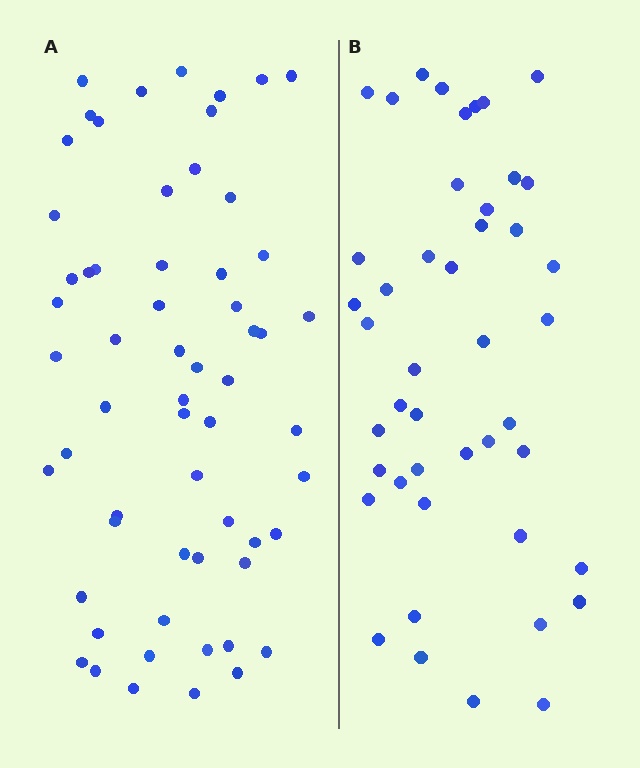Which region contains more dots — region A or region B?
Region A (the left region) has more dots.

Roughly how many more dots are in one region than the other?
Region A has approximately 15 more dots than region B.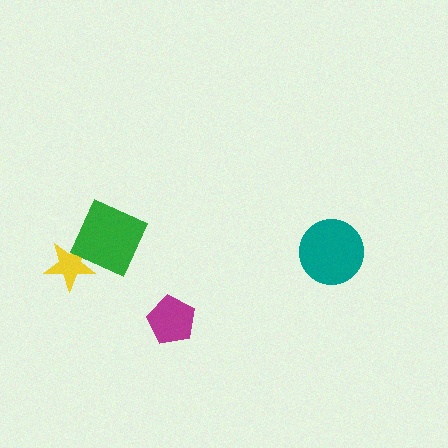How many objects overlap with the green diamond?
1 object overlaps with the green diamond.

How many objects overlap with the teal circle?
0 objects overlap with the teal circle.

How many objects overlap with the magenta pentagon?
0 objects overlap with the magenta pentagon.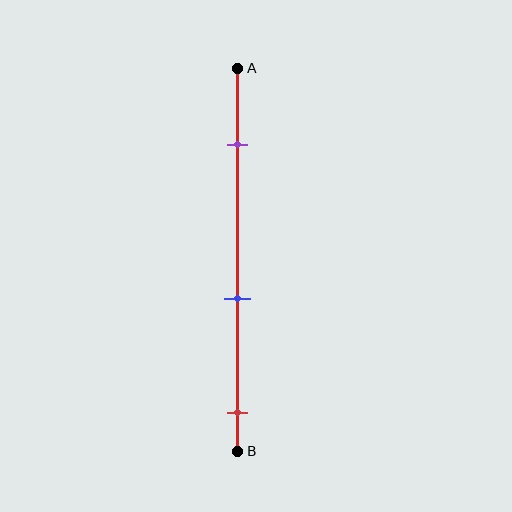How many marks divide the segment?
There are 3 marks dividing the segment.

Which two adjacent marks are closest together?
The blue and red marks are the closest adjacent pair.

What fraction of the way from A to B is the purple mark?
The purple mark is approximately 20% (0.2) of the way from A to B.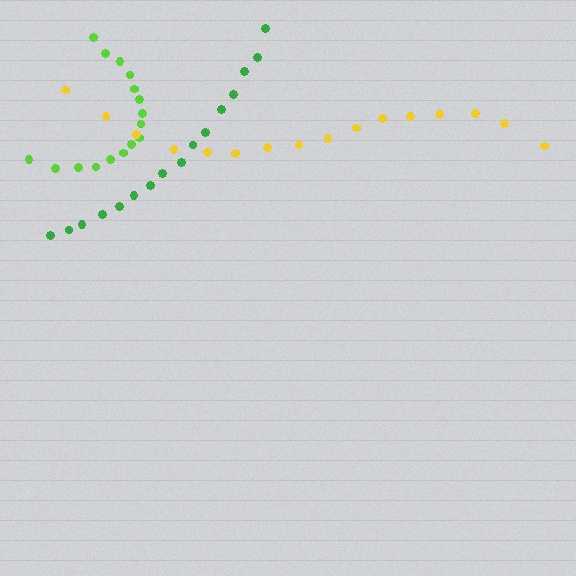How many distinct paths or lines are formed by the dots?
There are 3 distinct paths.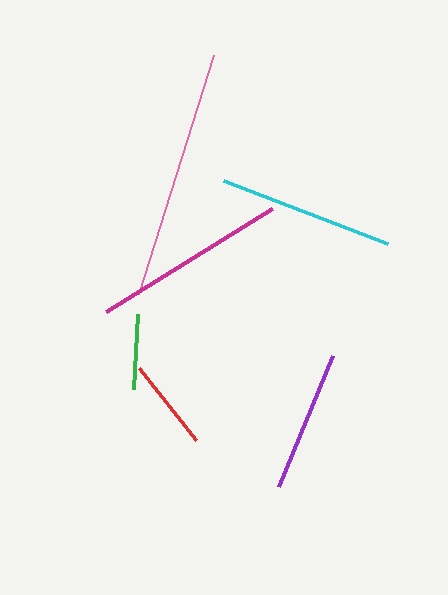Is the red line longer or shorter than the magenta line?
The magenta line is longer than the red line.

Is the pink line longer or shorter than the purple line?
The pink line is longer than the purple line.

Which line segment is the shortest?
The green line is the shortest at approximately 75 pixels.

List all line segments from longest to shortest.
From longest to shortest: pink, magenta, cyan, purple, red, green.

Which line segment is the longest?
The pink line is the longest at approximately 249 pixels.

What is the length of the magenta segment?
The magenta segment is approximately 196 pixels long.